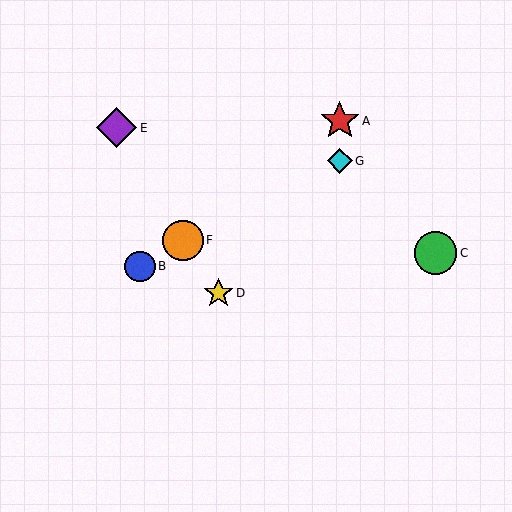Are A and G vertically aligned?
Yes, both are at x≈340.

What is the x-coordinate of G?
Object G is at x≈340.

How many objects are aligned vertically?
2 objects (A, G) are aligned vertically.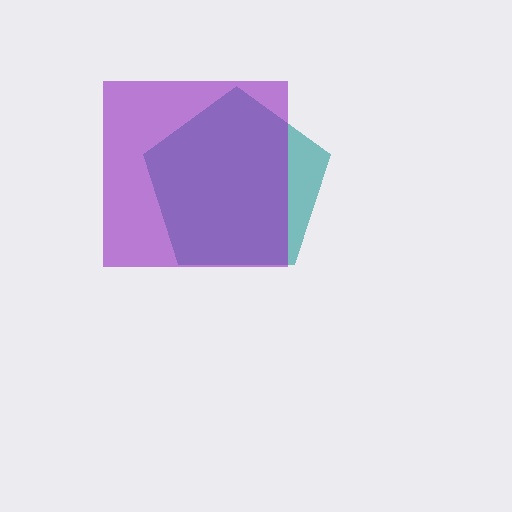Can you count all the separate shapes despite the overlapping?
Yes, there are 2 separate shapes.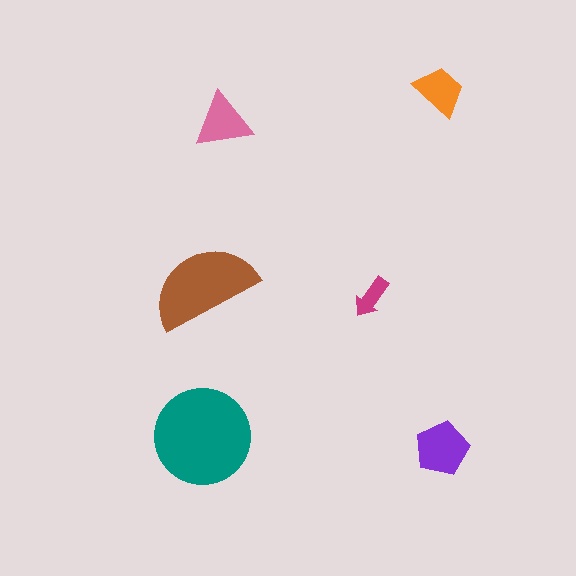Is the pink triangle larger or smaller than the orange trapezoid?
Larger.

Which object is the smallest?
The magenta arrow.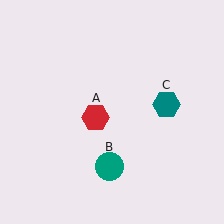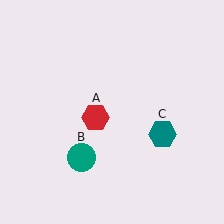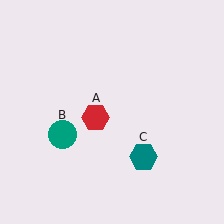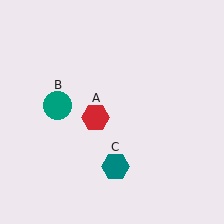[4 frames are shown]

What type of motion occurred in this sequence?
The teal circle (object B), teal hexagon (object C) rotated clockwise around the center of the scene.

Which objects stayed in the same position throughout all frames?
Red hexagon (object A) remained stationary.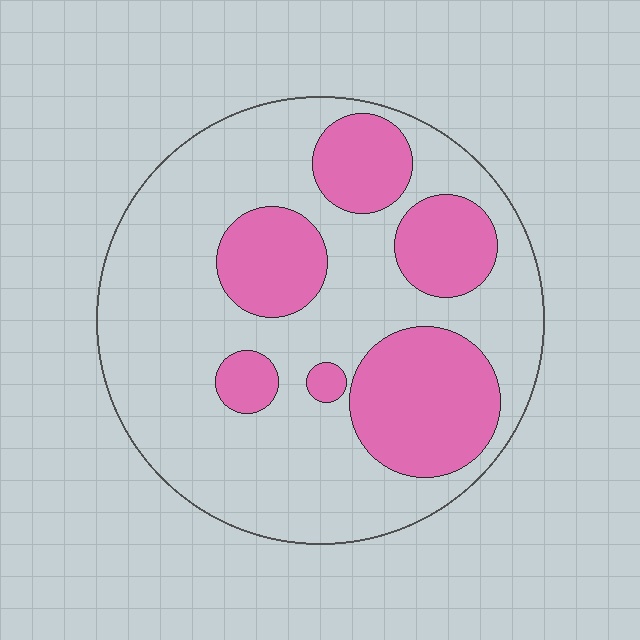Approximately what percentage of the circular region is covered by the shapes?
Approximately 30%.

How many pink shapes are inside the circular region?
6.